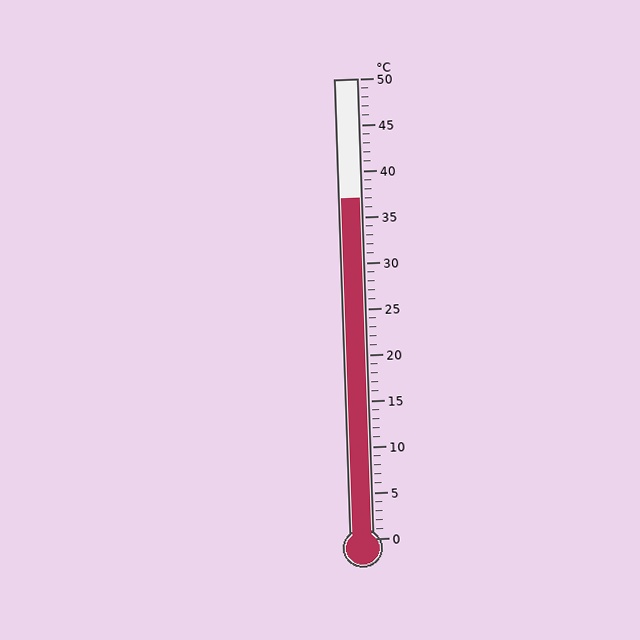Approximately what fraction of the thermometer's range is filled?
The thermometer is filled to approximately 75% of its range.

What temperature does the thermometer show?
The thermometer shows approximately 37°C.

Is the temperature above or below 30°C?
The temperature is above 30°C.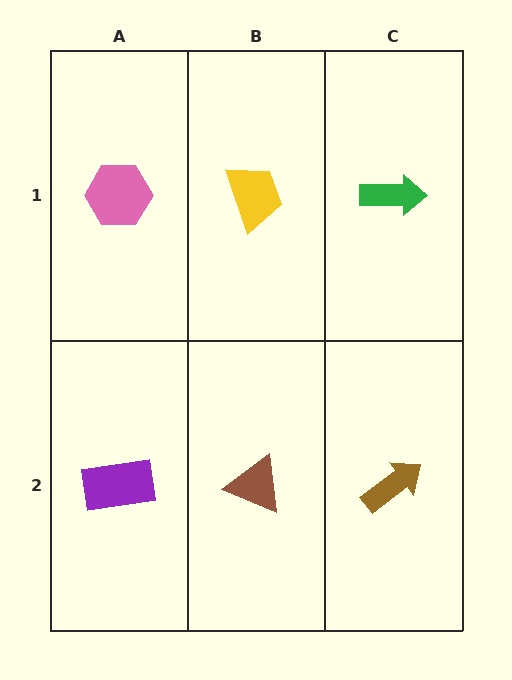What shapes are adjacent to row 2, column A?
A pink hexagon (row 1, column A), a brown triangle (row 2, column B).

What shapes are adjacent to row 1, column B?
A brown triangle (row 2, column B), a pink hexagon (row 1, column A), a green arrow (row 1, column C).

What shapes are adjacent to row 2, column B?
A yellow trapezoid (row 1, column B), a purple rectangle (row 2, column A), a brown arrow (row 2, column C).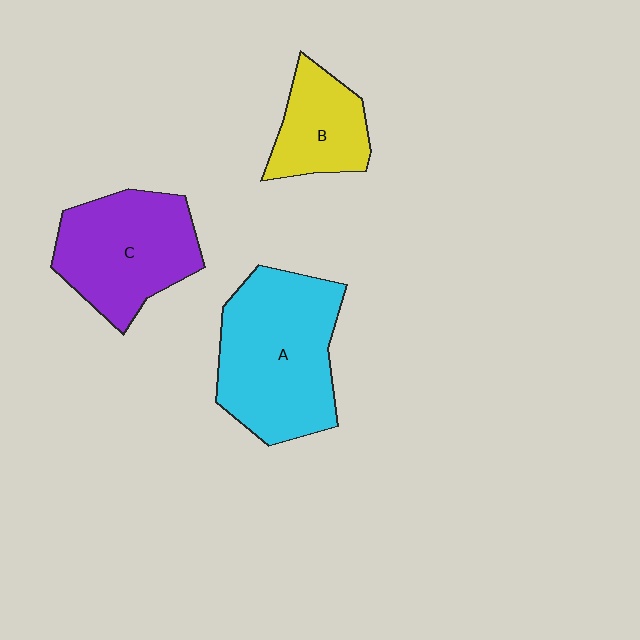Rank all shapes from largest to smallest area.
From largest to smallest: A (cyan), C (purple), B (yellow).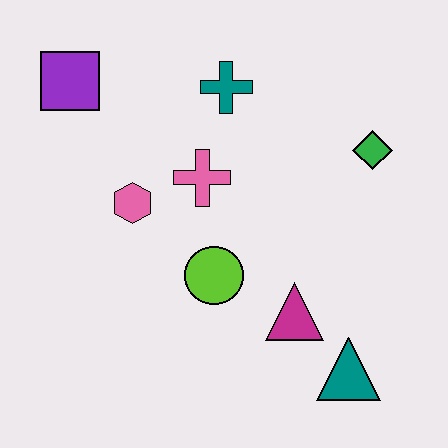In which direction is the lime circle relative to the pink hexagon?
The lime circle is to the right of the pink hexagon.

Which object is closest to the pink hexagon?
The pink cross is closest to the pink hexagon.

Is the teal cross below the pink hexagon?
No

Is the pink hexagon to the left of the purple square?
No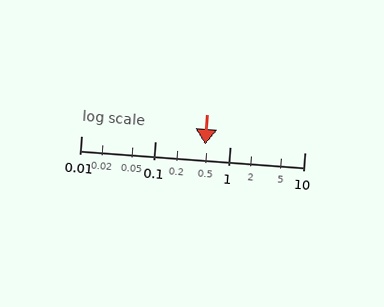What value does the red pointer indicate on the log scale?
The pointer indicates approximately 0.47.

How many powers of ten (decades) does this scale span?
The scale spans 3 decades, from 0.01 to 10.